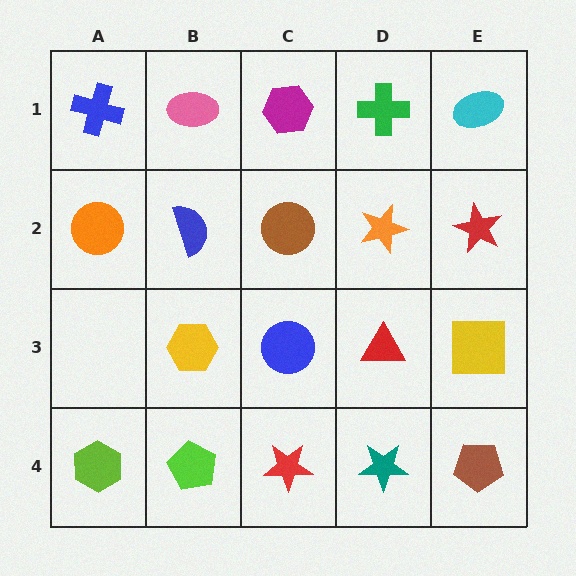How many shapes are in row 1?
5 shapes.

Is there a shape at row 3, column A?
No, that cell is empty.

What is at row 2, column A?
An orange circle.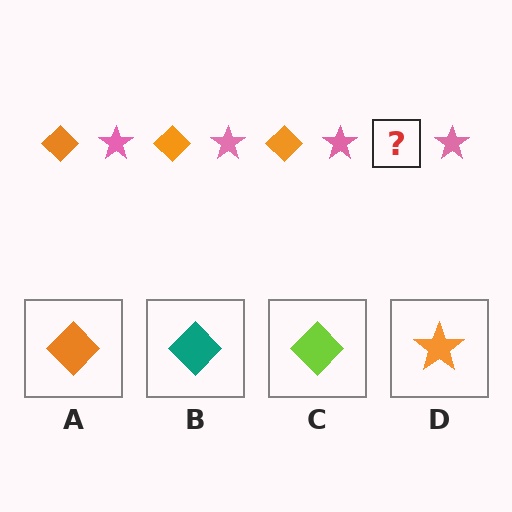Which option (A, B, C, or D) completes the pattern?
A.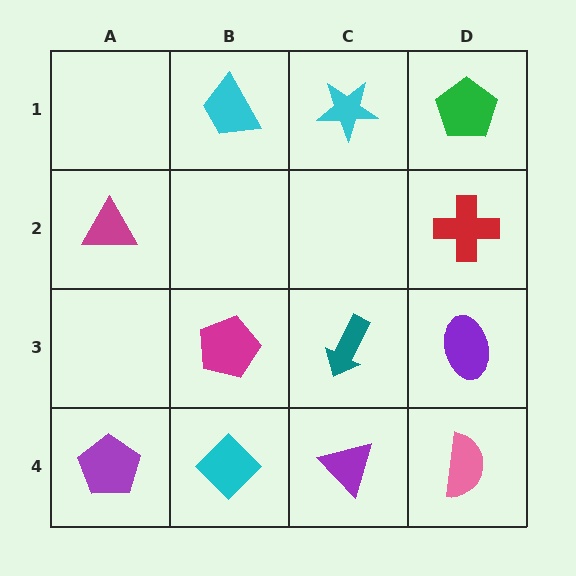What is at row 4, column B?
A cyan diamond.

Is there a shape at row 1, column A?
No, that cell is empty.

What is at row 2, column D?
A red cross.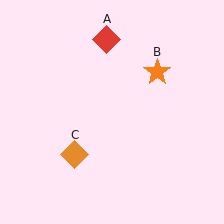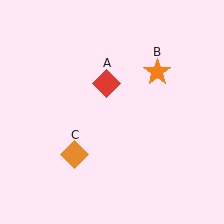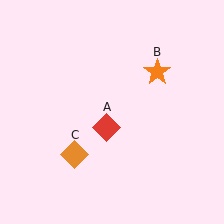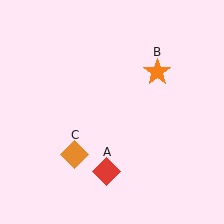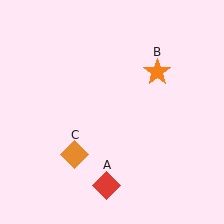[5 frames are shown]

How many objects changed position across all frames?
1 object changed position: red diamond (object A).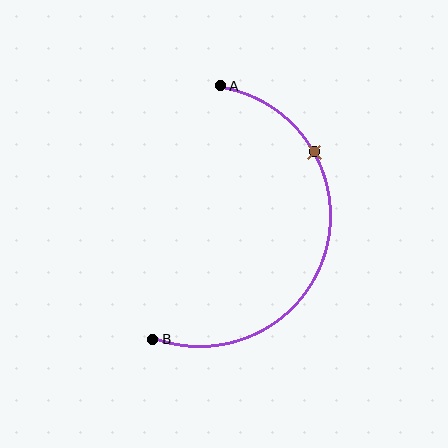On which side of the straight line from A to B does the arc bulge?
The arc bulges to the right of the straight line connecting A and B.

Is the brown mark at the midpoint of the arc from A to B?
No. The brown mark lies on the arc but is closer to endpoint A. The arc midpoint would be at the point on the curve equidistant along the arc from both A and B.